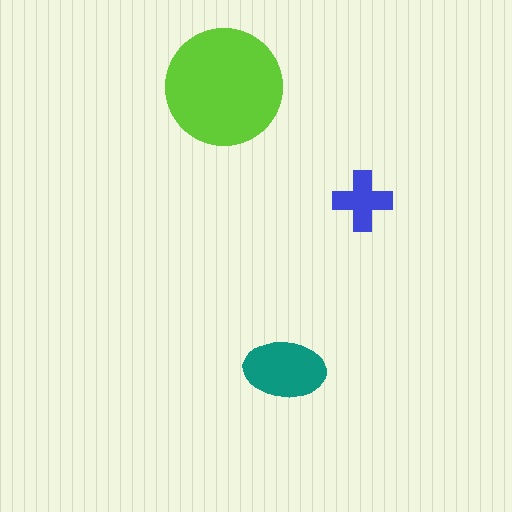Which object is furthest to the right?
The blue cross is rightmost.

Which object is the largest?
The lime circle.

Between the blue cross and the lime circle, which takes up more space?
The lime circle.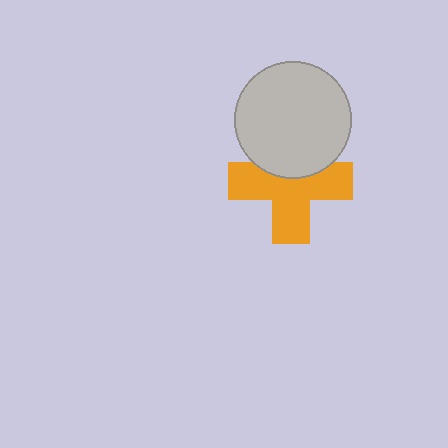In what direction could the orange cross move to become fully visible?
The orange cross could move down. That would shift it out from behind the light gray circle entirely.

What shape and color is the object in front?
The object in front is a light gray circle.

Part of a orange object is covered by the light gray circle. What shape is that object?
It is a cross.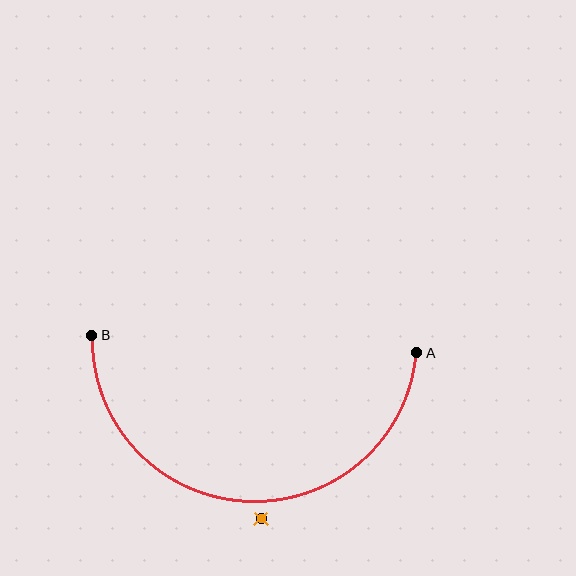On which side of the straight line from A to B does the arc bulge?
The arc bulges below the straight line connecting A and B.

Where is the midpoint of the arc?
The arc midpoint is the point on the curve farthest from the straight line joining A and B. It sits below that line.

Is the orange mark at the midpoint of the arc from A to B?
No — the orange mark does not lie on the arc at all. It sits slightly outside the curve.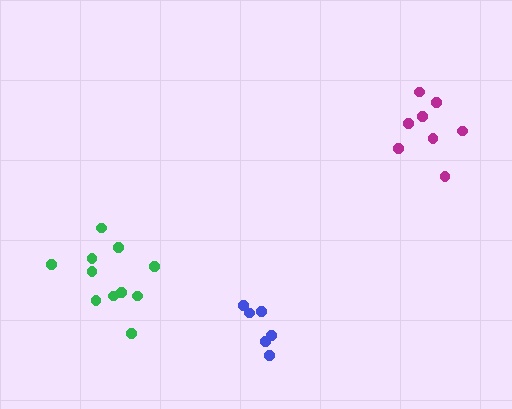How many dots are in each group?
Group 1: 11 dots, Group 2: 6 dots, Group 3: 8 dots (25 total).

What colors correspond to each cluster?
The clusters are colored: green, blue, magenta.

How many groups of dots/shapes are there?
There are 3 groups.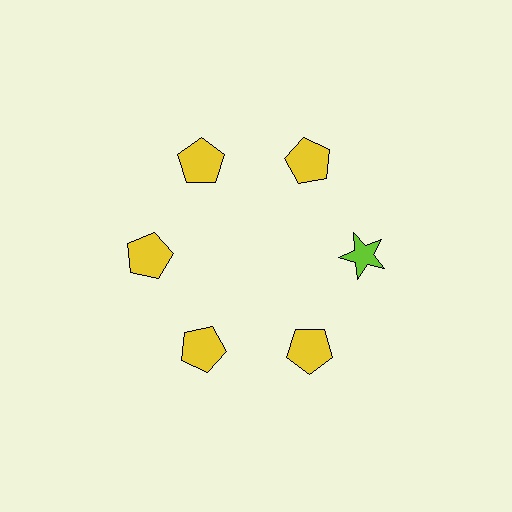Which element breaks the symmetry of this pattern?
The lime star at roughly the 3 o'clock position breaks the symmetry. All other shapes are yellow pentagons.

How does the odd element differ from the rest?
It differs in both color (lime instead of yellow) and shape (star instead of pentagon).